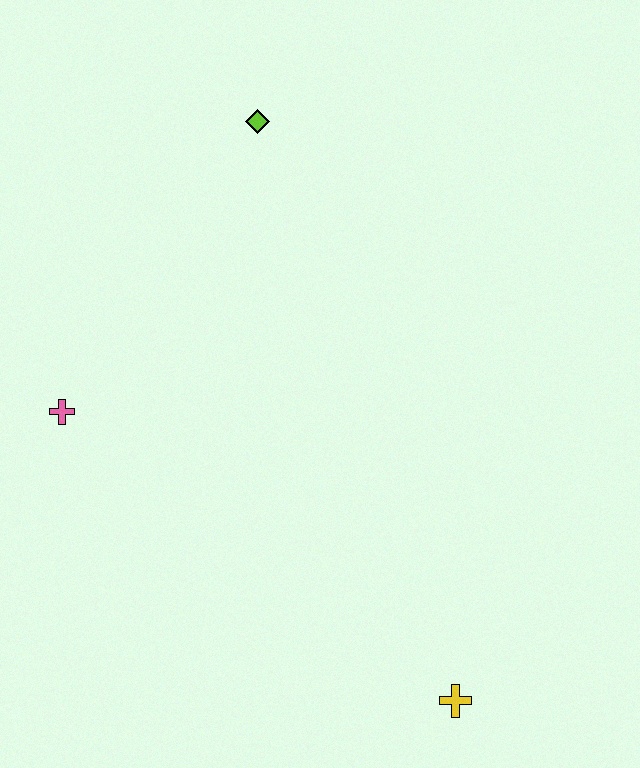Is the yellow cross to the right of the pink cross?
Yes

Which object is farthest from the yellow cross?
The lime diamond is farthest from the yellow cross.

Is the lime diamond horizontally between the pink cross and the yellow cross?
Yes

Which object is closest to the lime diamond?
The pink cross is closest to the lime diamond.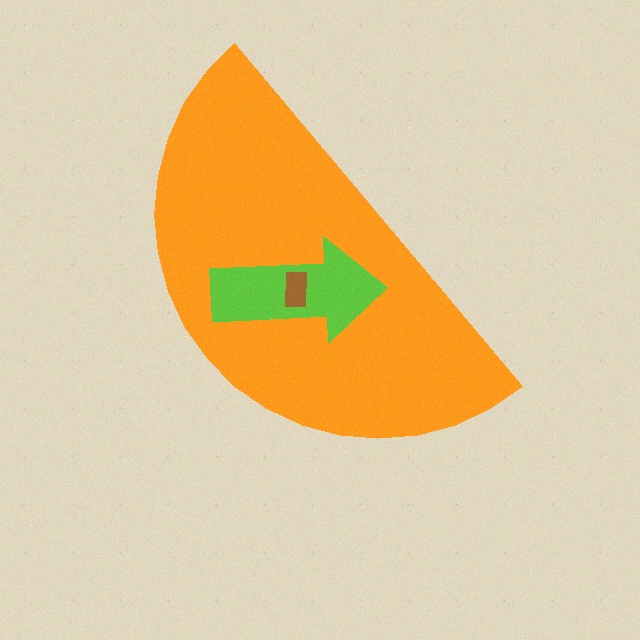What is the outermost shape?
The orange semicircle.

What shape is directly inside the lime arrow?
The brown rectangle.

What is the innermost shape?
The brown rectangle.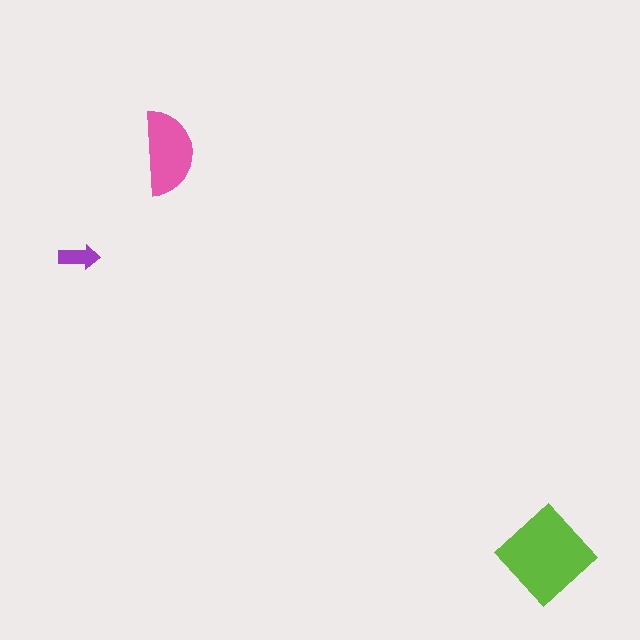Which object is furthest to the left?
The purple arrow is leftmost.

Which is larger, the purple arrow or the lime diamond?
The lime diamond.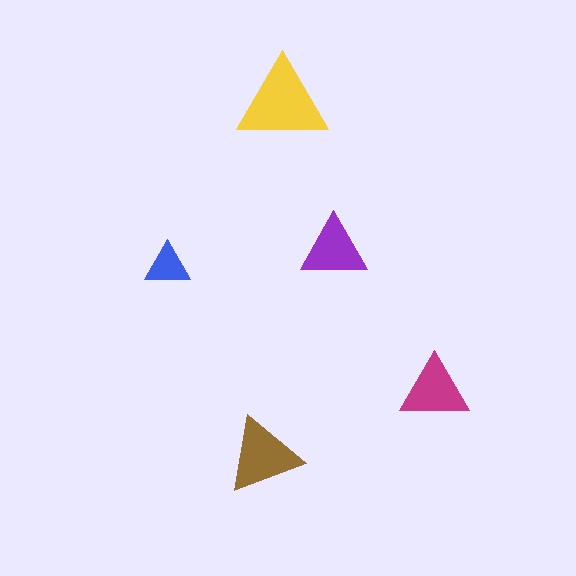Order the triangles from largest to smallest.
the yellow one, the brown one, the magenta one, the purple one, the blue one.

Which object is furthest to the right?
The magenta triangle is rightmost.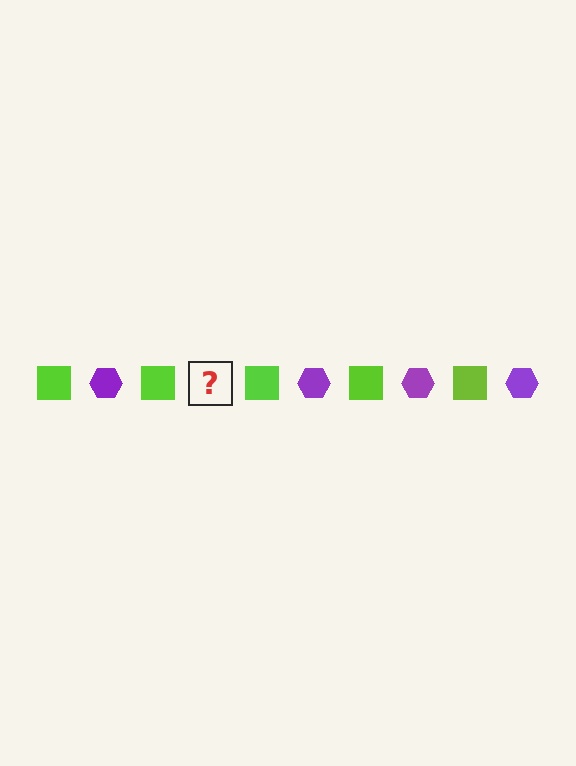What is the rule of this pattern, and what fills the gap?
The rule is that the pattern alternates between lime square and purple hexagon. The gap should be filled with a purple hexagon.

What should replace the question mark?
The question mark should be replaced with a purple hexagon.